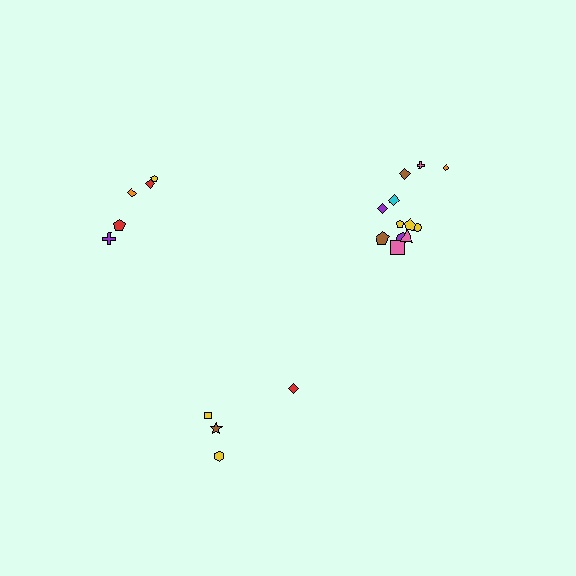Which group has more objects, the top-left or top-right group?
The top-right group.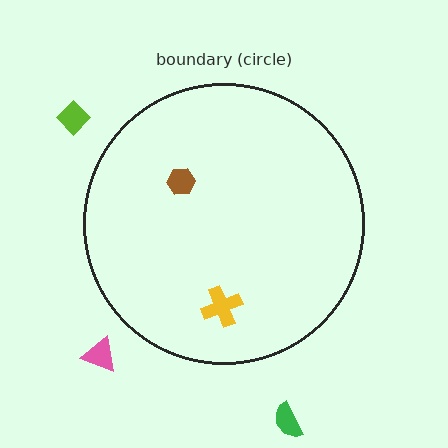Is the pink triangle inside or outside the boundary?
Outside.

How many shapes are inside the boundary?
2 inside, 3 outside.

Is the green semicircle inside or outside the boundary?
Outside.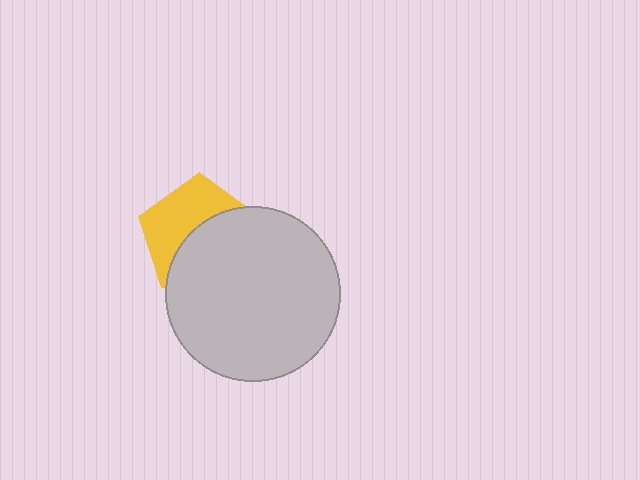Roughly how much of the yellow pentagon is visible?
About half of it is visible (roughly 47%).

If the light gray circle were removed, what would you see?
You would see the complete yellow pentagon.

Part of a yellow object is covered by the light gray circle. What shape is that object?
It is a pentagon.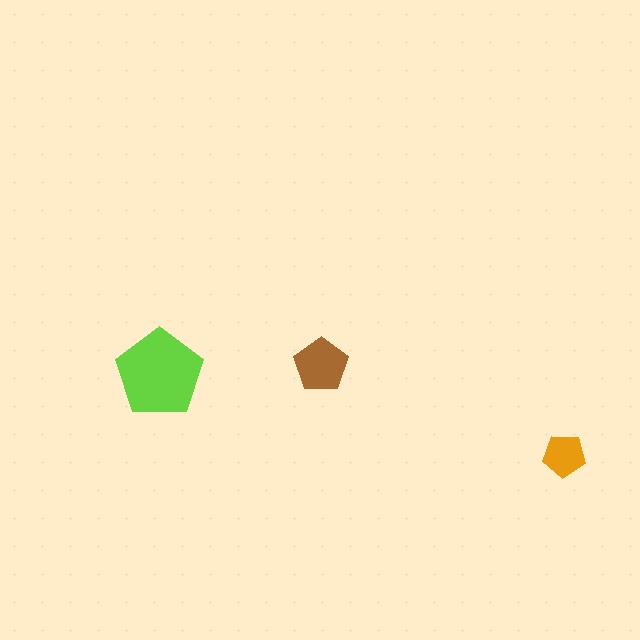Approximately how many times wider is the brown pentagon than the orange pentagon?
About 1.5 times wider.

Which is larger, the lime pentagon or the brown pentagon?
The lime one.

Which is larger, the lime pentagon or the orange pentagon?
The lime one.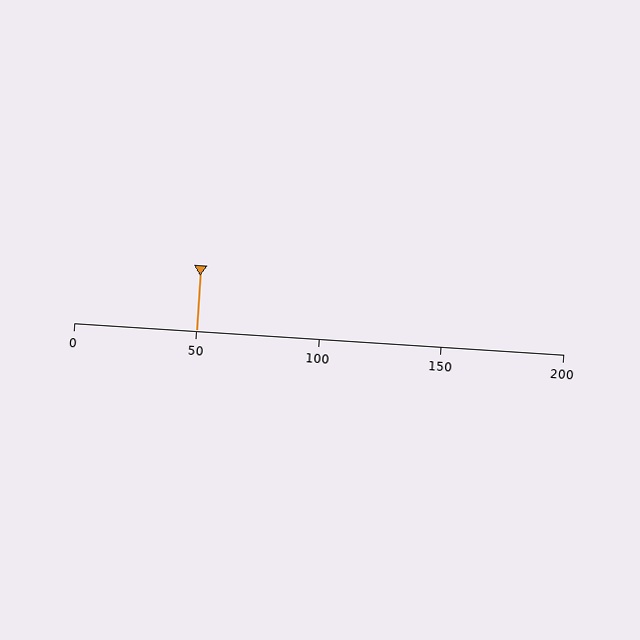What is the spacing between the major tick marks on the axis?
The major ticks are spaced 50 apart.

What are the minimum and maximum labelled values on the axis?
The axis runs from 0 to 200.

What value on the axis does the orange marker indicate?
The marker indicates approximately 50.